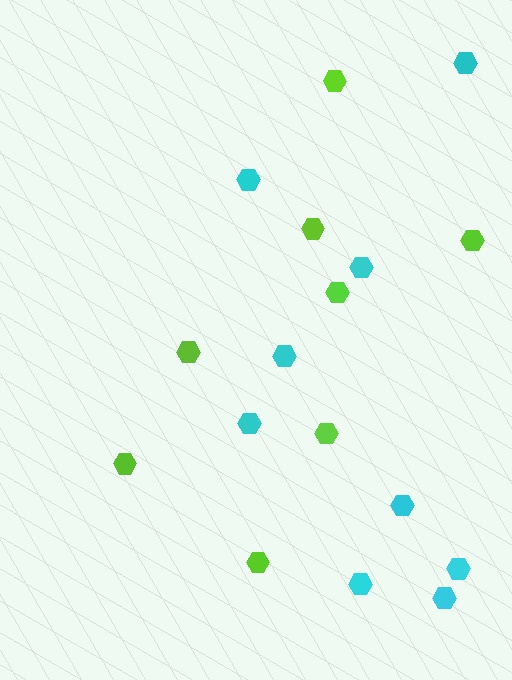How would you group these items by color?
There are 2 groups: one group of lime hexagons (8) and one group of cyan hexagons (9).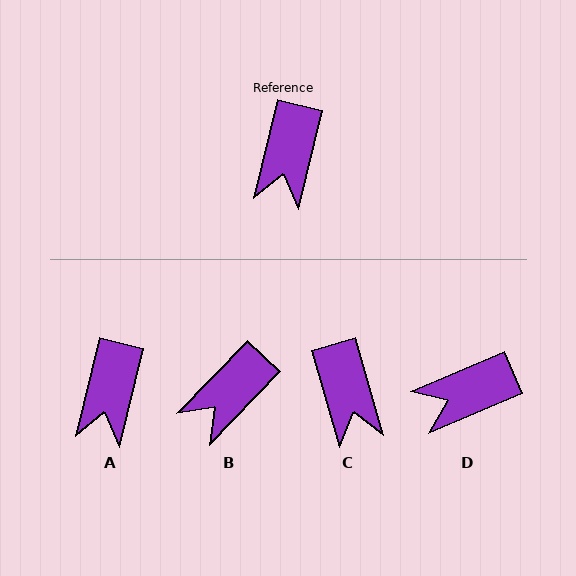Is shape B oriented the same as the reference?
No, it is off by about 30 degrees.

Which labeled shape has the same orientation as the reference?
A.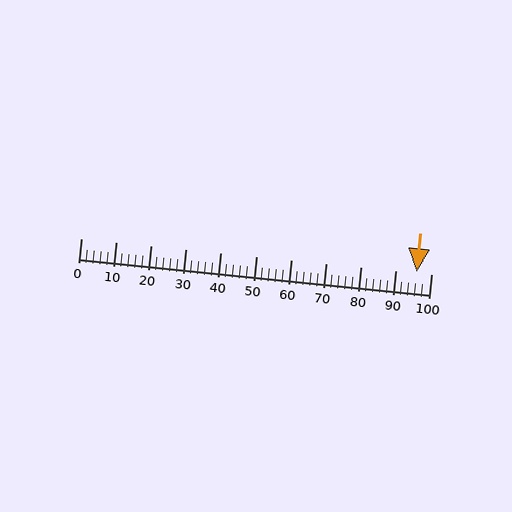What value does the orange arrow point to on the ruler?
The orange arrow points to approximately 96.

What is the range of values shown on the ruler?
The ruler shows values from 0 to 100.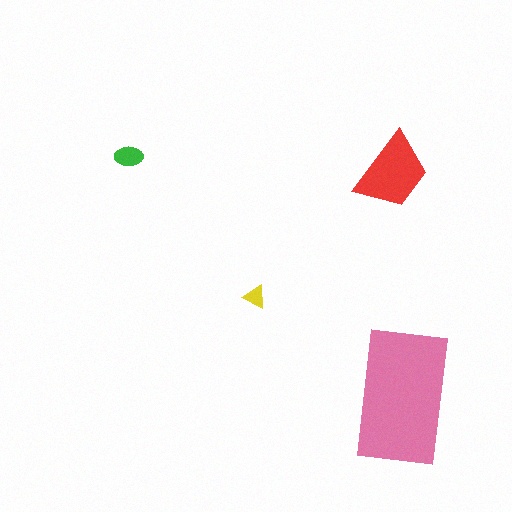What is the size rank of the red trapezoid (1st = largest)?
2nd.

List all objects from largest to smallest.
The pink rectangle, the red trapezoid, the green ellipse, the yellow triangle.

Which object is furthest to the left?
The green ellipse is leftmost.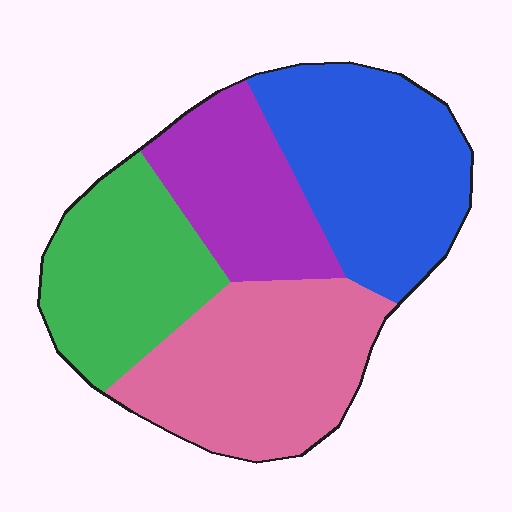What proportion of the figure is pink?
Pink covers roughly 30% of the figure.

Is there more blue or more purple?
Blue.